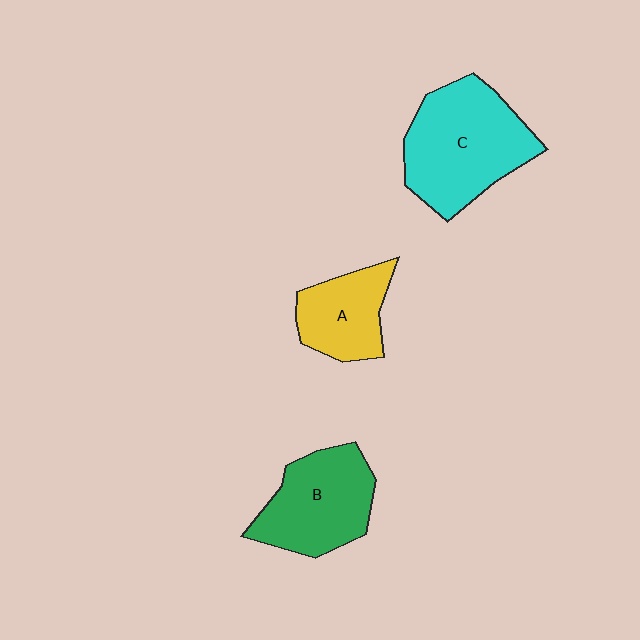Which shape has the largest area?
Shape C (cyan).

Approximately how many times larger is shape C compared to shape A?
Approximately 1.8 times.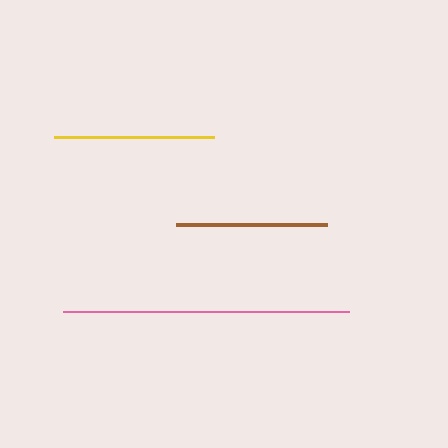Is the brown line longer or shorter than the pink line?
The pink line is longer than the brown line.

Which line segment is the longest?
The pink line is the longest at approximately 286 pixels.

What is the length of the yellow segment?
The yellow segment is approximately 160 pixels long.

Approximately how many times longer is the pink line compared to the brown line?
The pink line is approximately 1.9 times the length of the brown line.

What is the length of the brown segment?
The brown segment is approximately 152 pixels long.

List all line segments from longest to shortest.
From longest to shortest: pink, yellow, brown.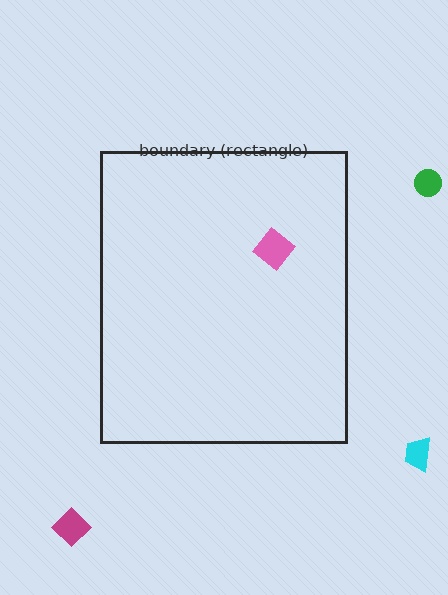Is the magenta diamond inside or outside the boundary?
Outside.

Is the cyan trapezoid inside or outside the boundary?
Outside.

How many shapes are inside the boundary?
1 inside, 3 outside.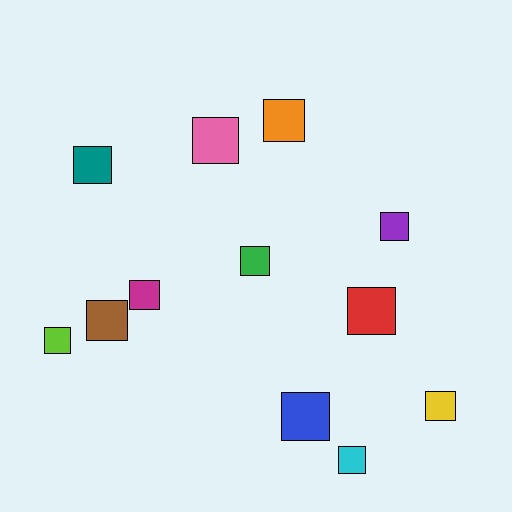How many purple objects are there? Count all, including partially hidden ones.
There is 1 purple object.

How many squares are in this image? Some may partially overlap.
There are 12 squares.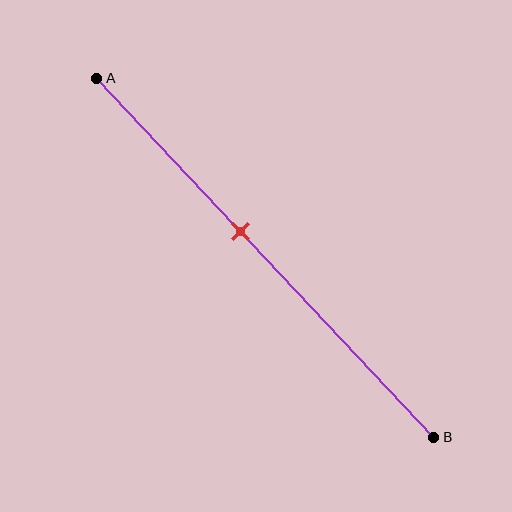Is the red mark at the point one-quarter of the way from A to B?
No, the mark is at about 45% from A, not at the 25% one-quarter point.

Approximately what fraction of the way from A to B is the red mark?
The red mark is approximately 45% of the way from A to B.